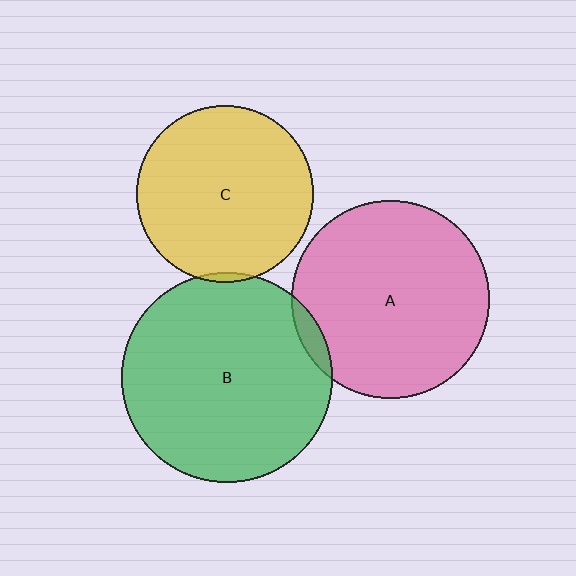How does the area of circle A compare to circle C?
Approximately 1.3 times.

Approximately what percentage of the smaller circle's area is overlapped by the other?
Approximately 5%.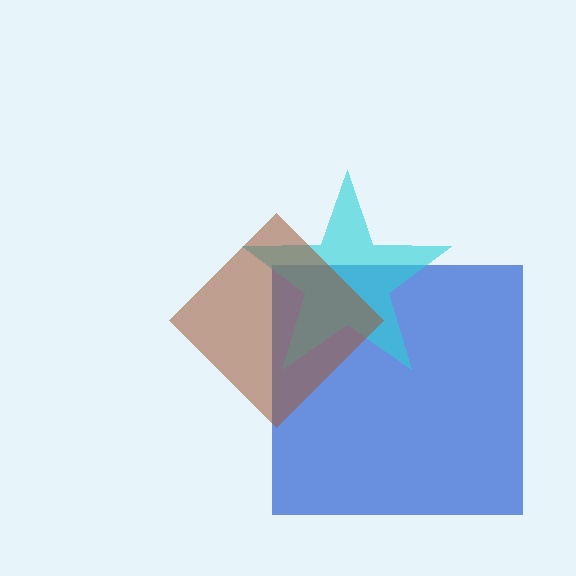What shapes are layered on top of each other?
The layered shapes are: a blue square, a cyan star, a brown diamond.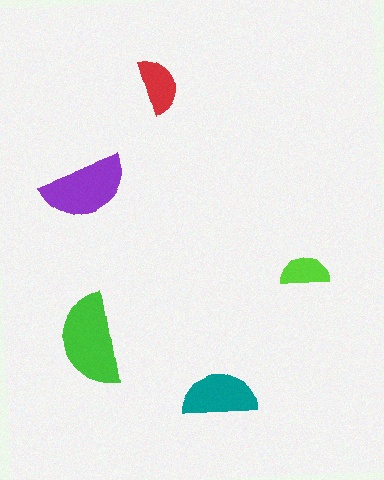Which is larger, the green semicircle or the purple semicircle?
The green one.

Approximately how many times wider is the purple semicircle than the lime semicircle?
About 2 times wider.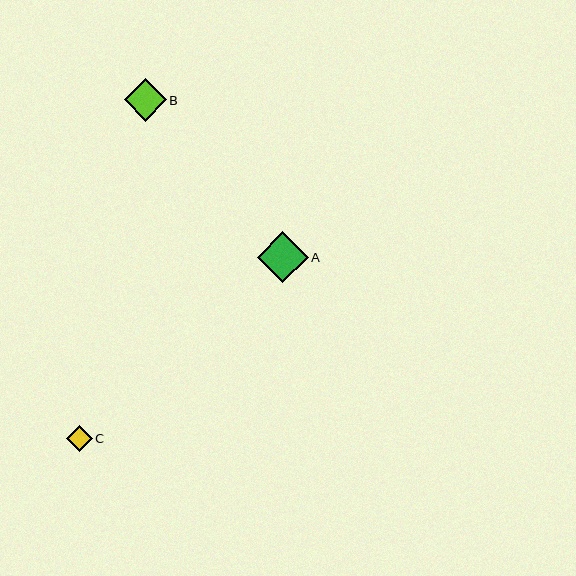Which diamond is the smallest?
Diamond C is the smallest with a size of approximately 26 pixels.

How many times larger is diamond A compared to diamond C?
Diamond A is approximately 2.0 times the size of diamond C.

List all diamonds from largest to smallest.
From largest to smallest: A, B, C.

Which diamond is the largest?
Diamond A is the largest with a size of approximately 51 pixels.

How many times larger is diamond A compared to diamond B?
Diamond A is approximately 1.2 times the size of diamond B.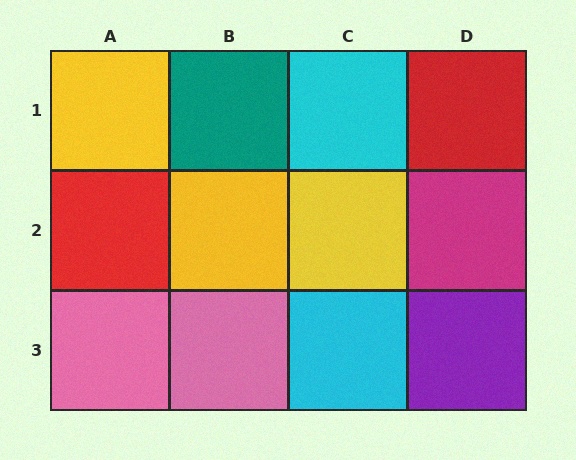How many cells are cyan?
2 cells are cyan.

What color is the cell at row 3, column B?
Pink.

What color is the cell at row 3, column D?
Purple.